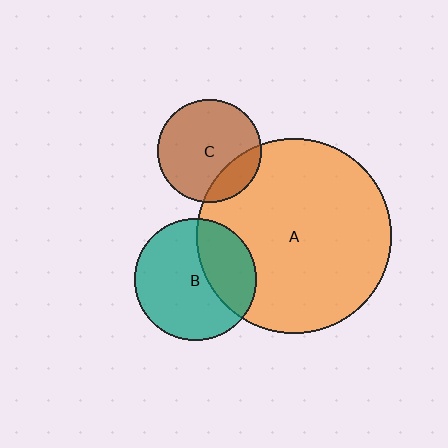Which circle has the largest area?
Circle A (orange).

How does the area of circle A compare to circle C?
Approximately 3.5 times.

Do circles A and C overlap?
Yes.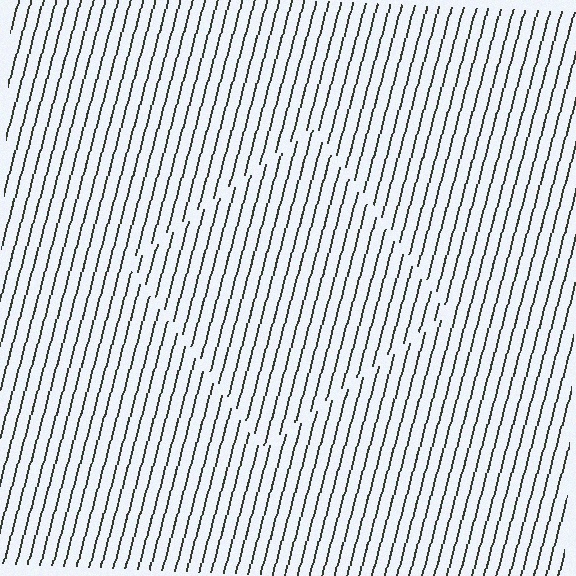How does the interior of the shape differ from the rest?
The interior of the shape contains the same grating, shifted by half a period — the contour is defined by the phase discontinuity where line-ends from the inner and outer gratings abut.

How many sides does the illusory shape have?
4 sides — the line-ends trace a square.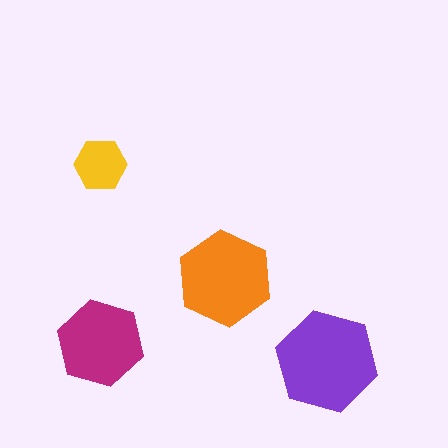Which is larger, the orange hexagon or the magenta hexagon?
The orange one.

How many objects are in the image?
There are 4 objects in the image.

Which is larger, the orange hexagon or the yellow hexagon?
The orange one.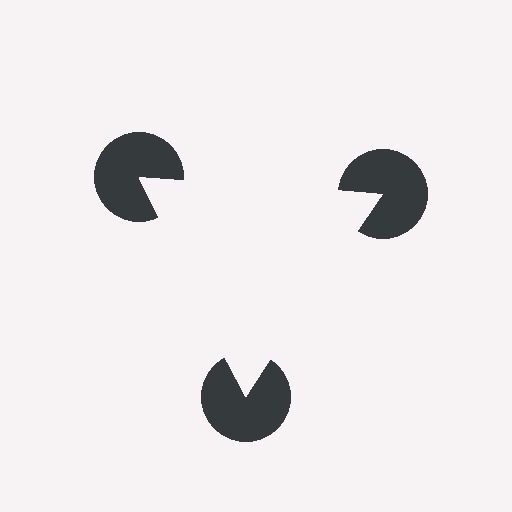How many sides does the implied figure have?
3 sides.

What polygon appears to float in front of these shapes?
An illusory triangle — its edges are inferred from the aligned wedge cuts in the pac-man discs, not physically drawn.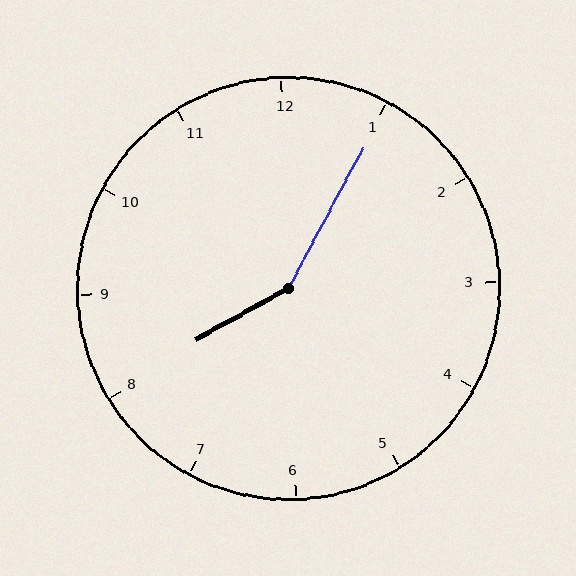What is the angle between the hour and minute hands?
Approximately 148 degrees.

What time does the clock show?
8:05.